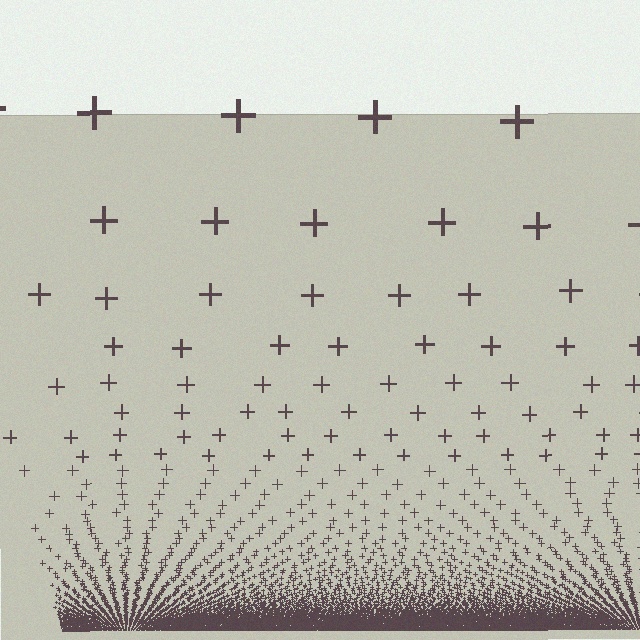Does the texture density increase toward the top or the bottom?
Density increases toward the bottom.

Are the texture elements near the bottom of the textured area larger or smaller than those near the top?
Smaller. The gradient is inverted — elements near the bottom are smaller and denser.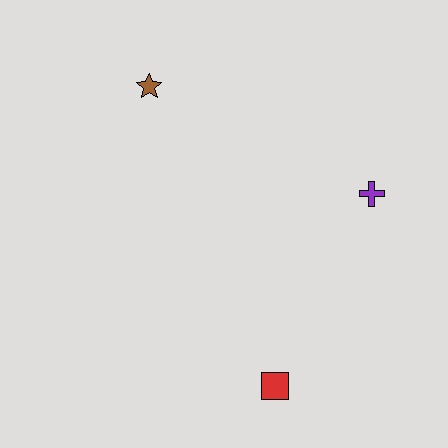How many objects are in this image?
There are 3 objects.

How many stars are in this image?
There is 1 star.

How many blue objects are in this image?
There are no blue objects.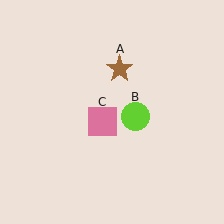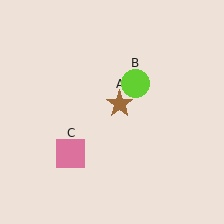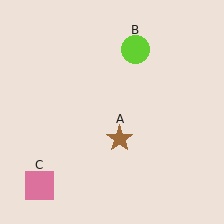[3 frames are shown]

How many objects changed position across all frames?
3 objects changed position: brown star (object A), lime circle (object B), pink square (object C).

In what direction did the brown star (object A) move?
The brown star (object A) moved down.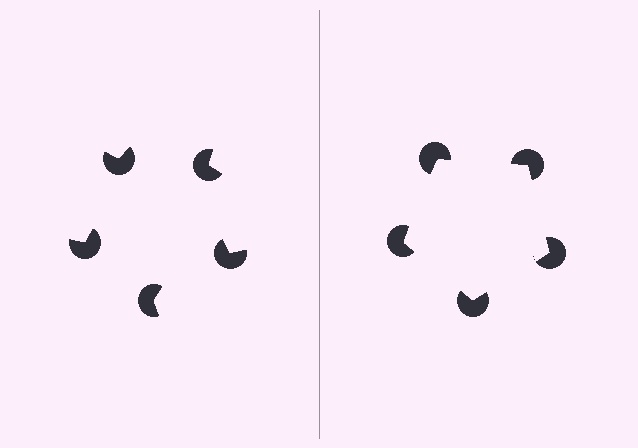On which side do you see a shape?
An illusory pentagon appears on the right side. On the left side the wedge cuts are rotated, so no coherent shape forms.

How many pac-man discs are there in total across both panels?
10 — 5 on each side.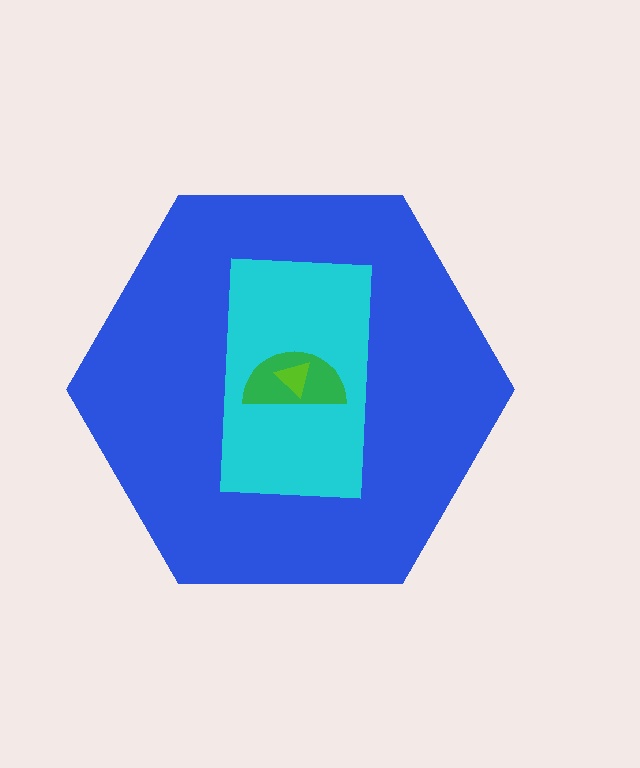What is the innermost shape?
The lime triangle.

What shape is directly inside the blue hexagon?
The cyan rectangle.